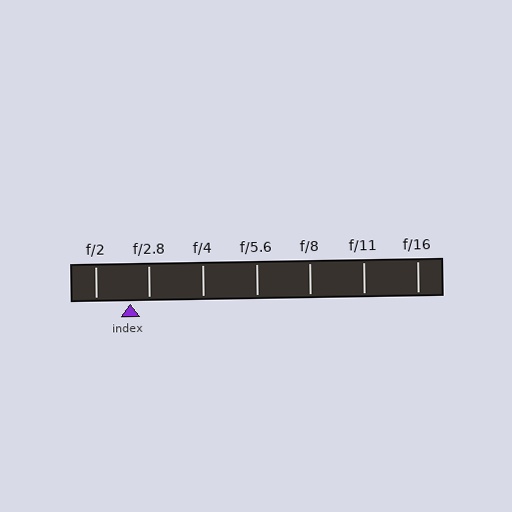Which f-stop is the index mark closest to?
The index mark is closest to f/2.8.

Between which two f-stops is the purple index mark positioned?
The index mark is between f/2 and f/2.8.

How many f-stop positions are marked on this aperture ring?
There are 7 f-stop positions marked.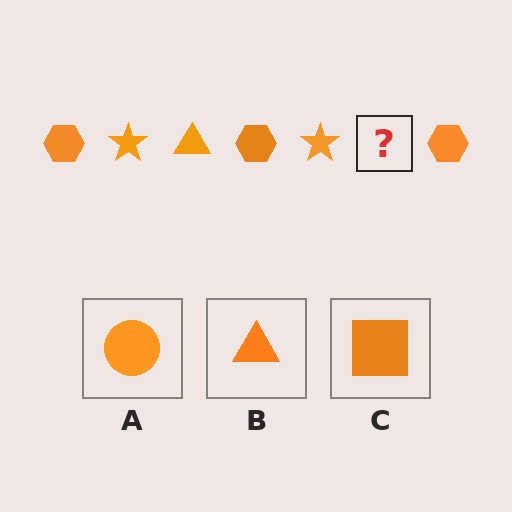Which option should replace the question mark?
Option B.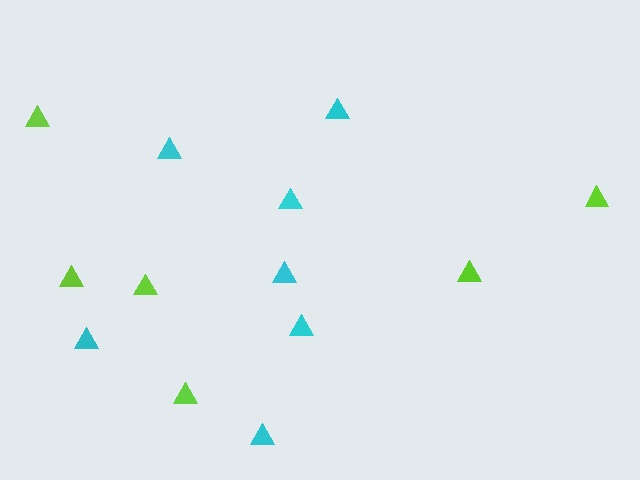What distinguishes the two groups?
There are 2 groups: one group of lime triangles (6) and one group of cyan triangles (7).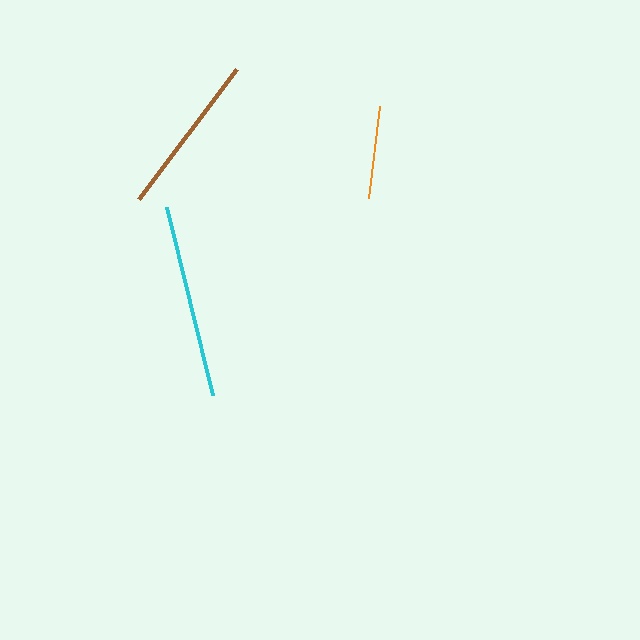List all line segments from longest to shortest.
From longest to shortest: cyan, brown, orange.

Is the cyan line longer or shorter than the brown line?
The cyan line is longer than the brown line.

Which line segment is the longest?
The cyan line is the longest at approximately 194 pixels.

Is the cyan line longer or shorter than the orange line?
The cyan line is longer than the orange line.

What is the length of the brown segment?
The brown segment is approximately 163 pixels long.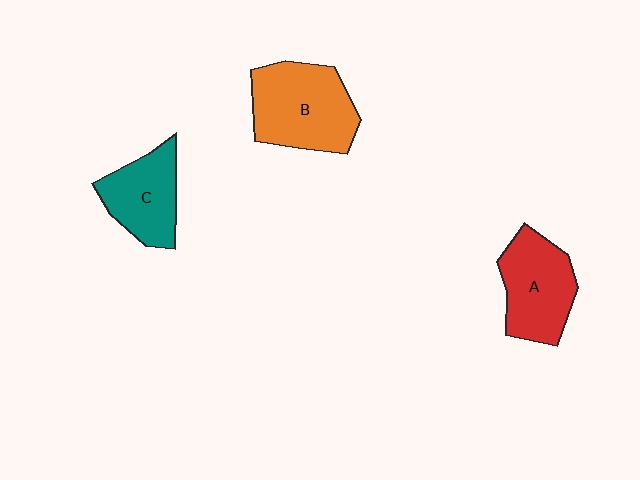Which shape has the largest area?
Shape B (orange).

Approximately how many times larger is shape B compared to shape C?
Approximately 1.4 times.